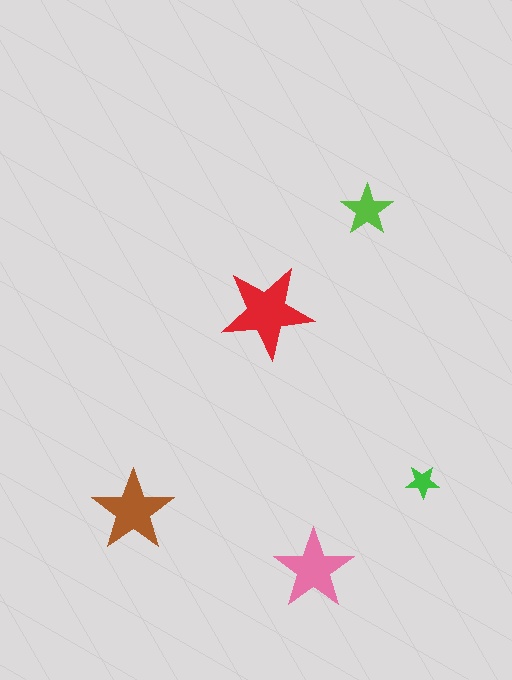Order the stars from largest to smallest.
the red one, the brown one, the pink one, the lime one, the green one.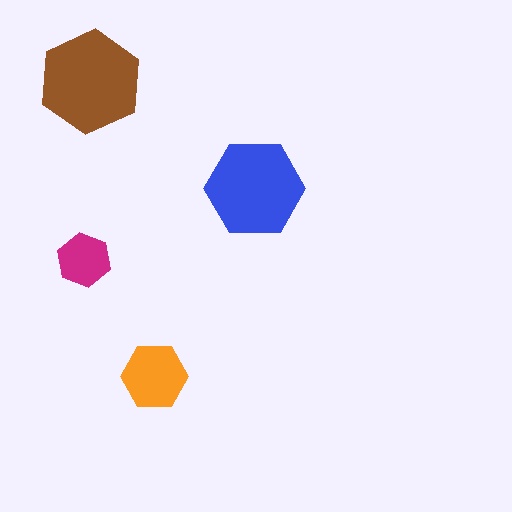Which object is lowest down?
The orange hexagon is bottommost.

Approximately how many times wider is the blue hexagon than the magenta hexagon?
About 2 times wider.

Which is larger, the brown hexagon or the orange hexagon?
The brown one.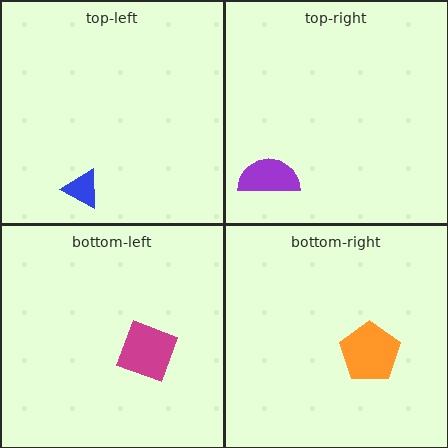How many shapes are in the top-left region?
1.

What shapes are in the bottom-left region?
The magenta square.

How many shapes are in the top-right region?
1.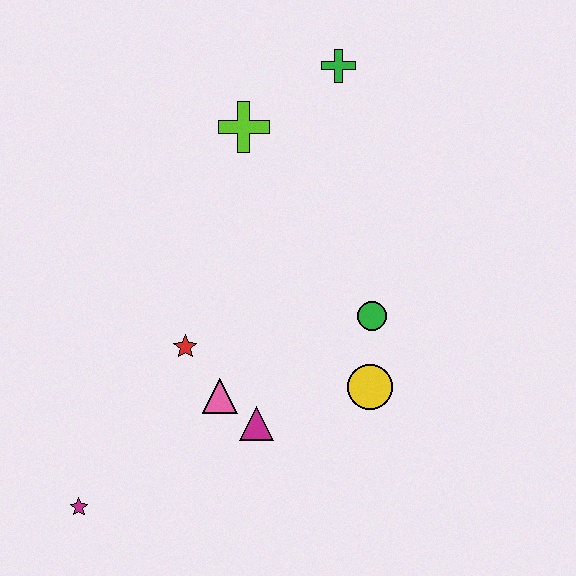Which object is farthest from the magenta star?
The green cross is farthest from the magenta star.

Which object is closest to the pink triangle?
The magenta triangle is closest to the pink triangle.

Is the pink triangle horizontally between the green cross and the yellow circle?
No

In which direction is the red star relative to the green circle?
The red star is to the left of the green circle.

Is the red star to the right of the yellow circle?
No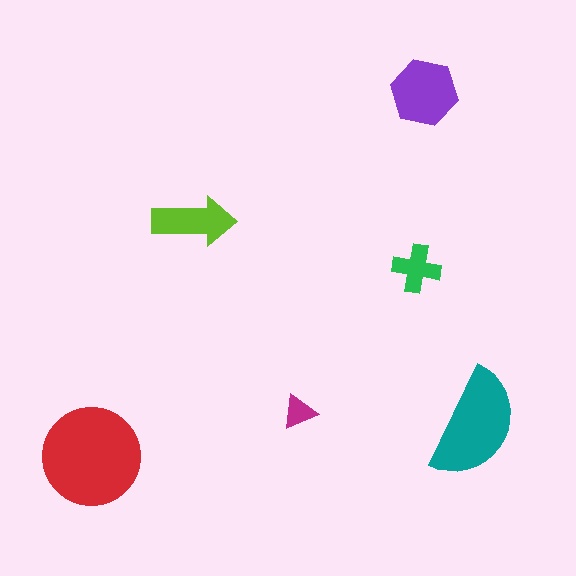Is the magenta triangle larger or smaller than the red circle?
Smaller.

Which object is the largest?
The red circle.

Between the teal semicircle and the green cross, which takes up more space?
The teal semicircle.